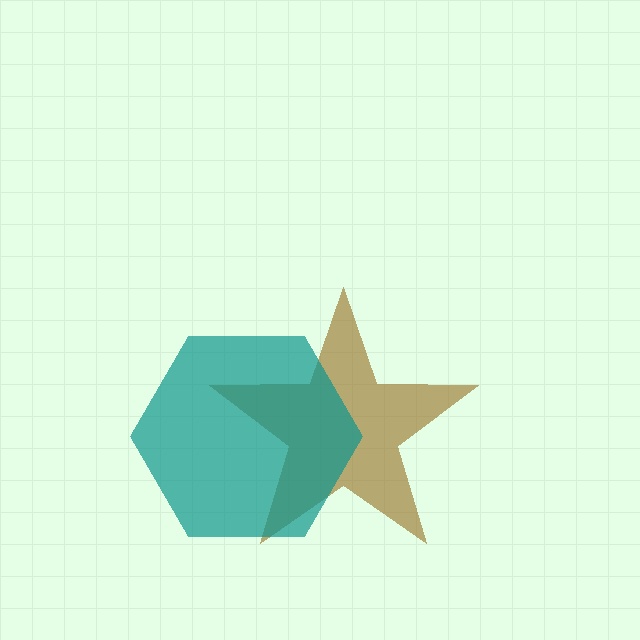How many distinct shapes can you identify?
There are 2 distinct shapes: a brown star, a teal hexagon.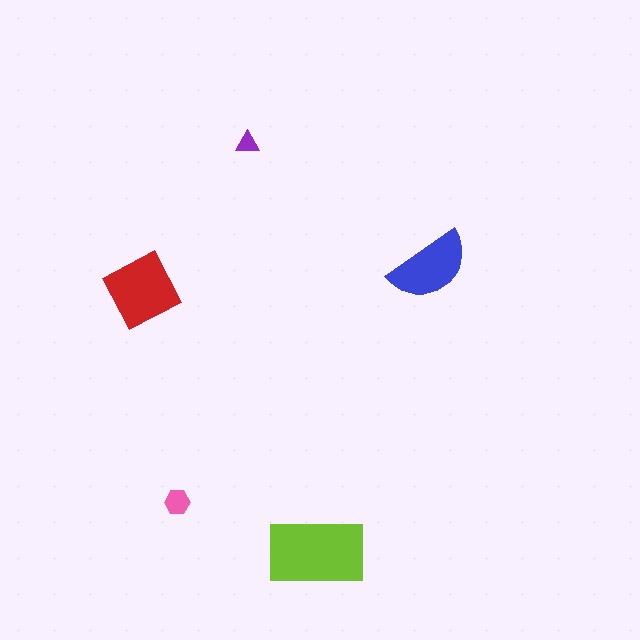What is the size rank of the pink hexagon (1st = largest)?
4th.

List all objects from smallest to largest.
The purple triangle, the pink hexagon, the blue semicircle, the red diamond, the lime rectangle.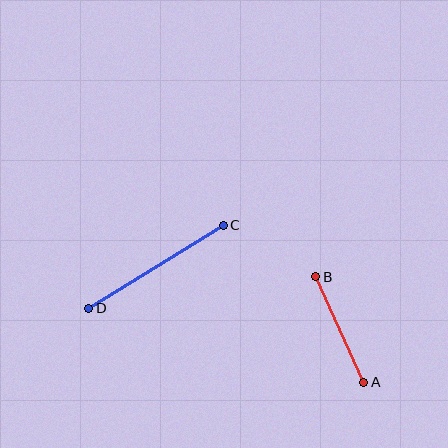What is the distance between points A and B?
The distance is approximately 116 pixels.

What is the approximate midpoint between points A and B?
The midpoint is at approximately (340, 329) pixels.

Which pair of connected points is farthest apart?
Points C and D are farthest apart.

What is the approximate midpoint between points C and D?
The midpoint is at approximately (156, 267) pixels.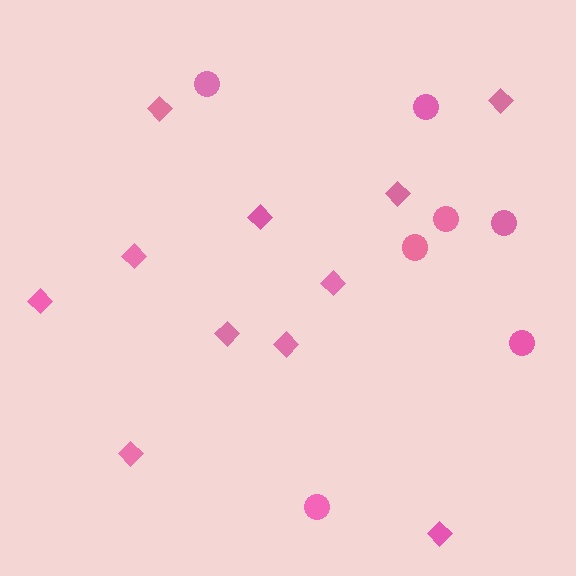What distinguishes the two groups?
There are 2 groups: one group of diamonds (11) and one group of circles (7).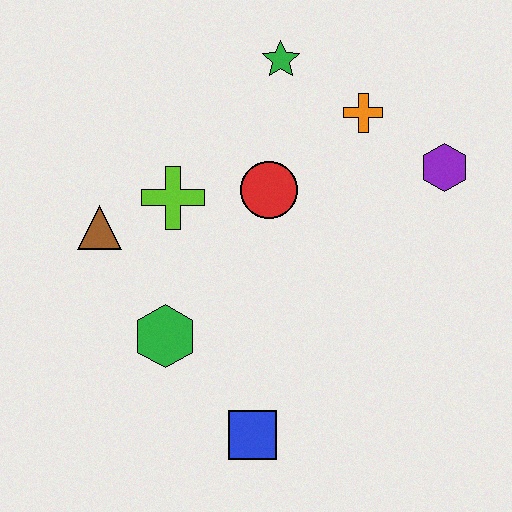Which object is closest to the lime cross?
The brown triangle is closest to the lime cross.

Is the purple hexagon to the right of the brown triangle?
Yes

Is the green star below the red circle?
No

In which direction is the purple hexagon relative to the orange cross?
The purple hexagon is to the right of the orange cross.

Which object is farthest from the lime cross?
The purple hexagon is farthest from the lime cross.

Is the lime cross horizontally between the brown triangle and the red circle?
Yes